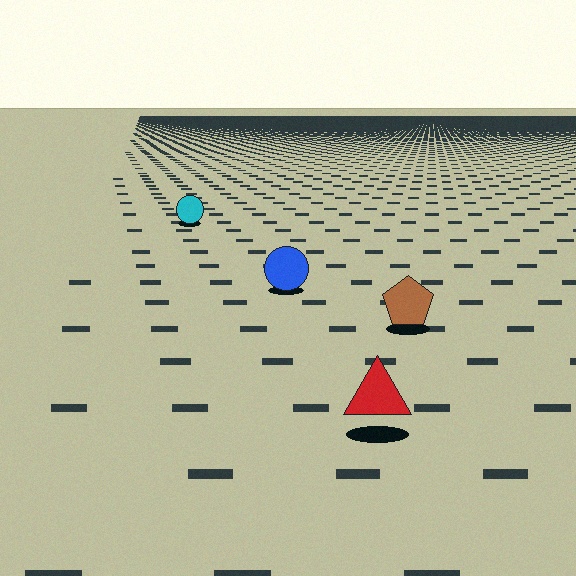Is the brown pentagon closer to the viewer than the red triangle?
No. The red triangle is closer — you can tell from the texture gradient: the ground texture is coarser near it.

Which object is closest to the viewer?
The red triangle is closest. The texture marks near it are larger and more spread out.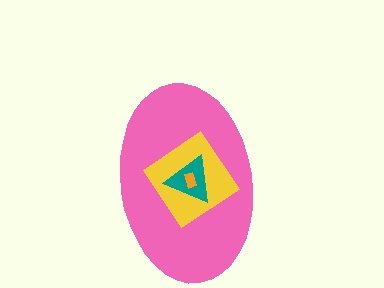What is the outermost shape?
The pink ellipse.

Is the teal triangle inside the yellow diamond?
Yes.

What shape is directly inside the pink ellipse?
The yellow diamond.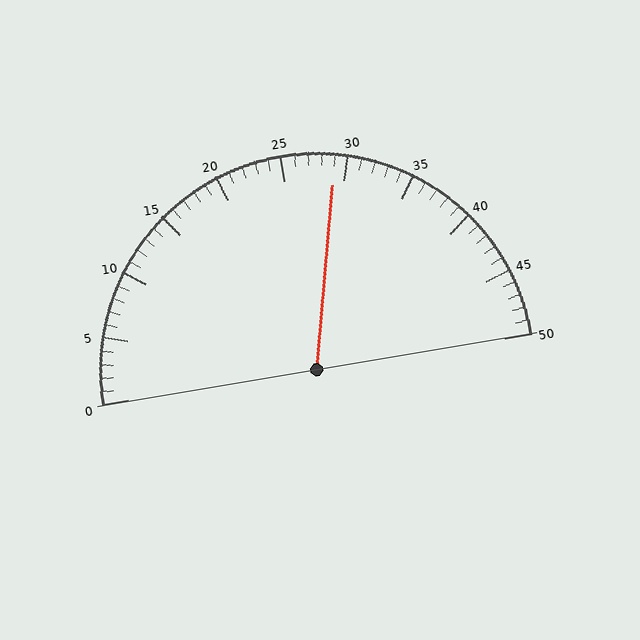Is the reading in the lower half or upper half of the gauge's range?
The reading is in the upper half of the range (0 to 50).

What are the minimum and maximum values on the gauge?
The gauge ranges from 0 to 50.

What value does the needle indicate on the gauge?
The needle indicates approximately 29.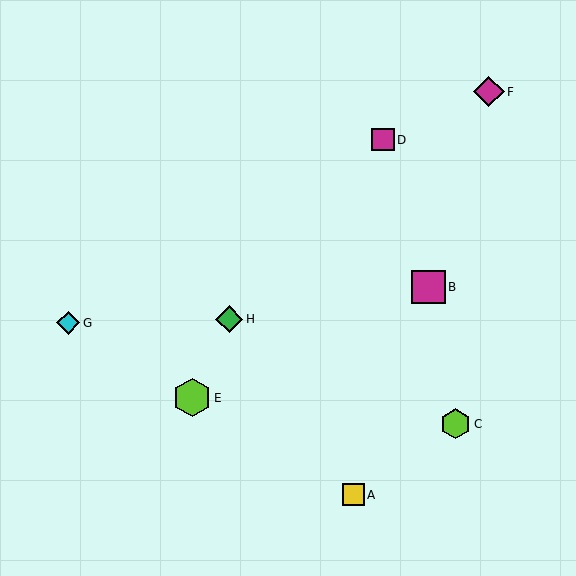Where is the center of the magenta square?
The center of the magenta square is at (428, 287).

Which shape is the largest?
The lime hexagon (labeled E) is the largest.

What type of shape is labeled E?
Shape E is a lime hexagon.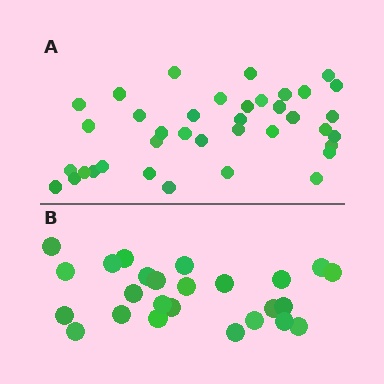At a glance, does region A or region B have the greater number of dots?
Region A (the top region) has more dots.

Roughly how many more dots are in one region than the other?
Region A has approximately 15 more dots than region B.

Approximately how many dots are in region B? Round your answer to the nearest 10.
About 20 dots. (The exact count is 25, which rounds to 20.)